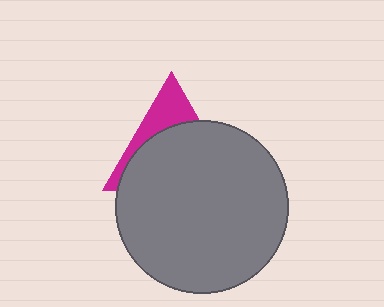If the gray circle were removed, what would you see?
You would see the complete magenta triangle.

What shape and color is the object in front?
The object in front is a gray circle.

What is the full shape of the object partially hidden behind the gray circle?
The partially hidden object is a magenta triangle.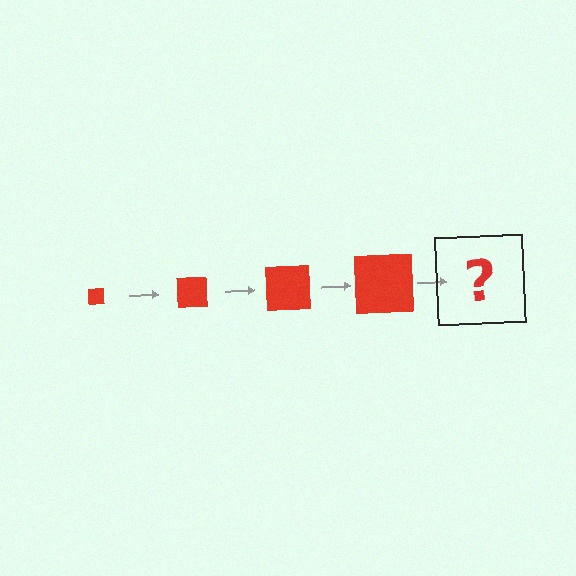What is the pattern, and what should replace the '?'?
The pattern is that the square gets progressively larger each step. The '?' should be a red square, larger than the previous one.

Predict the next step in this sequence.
The next step is a red square, larger than the previous one.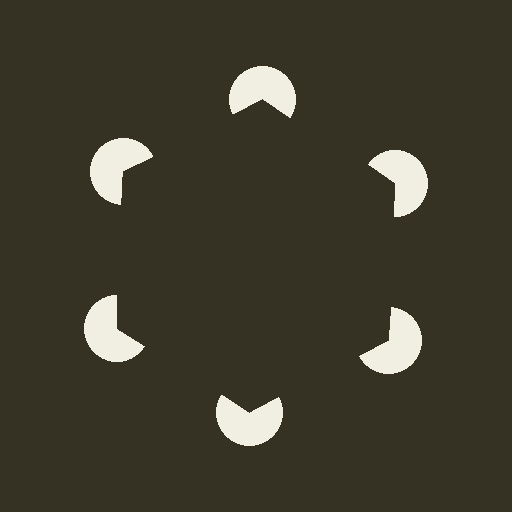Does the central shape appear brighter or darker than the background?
It typically appears slightly darker than the background, even though no actual brightness change is drawn.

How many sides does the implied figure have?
6 sides.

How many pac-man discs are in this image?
There are 6 — one at each vertex of the illusory hexagon.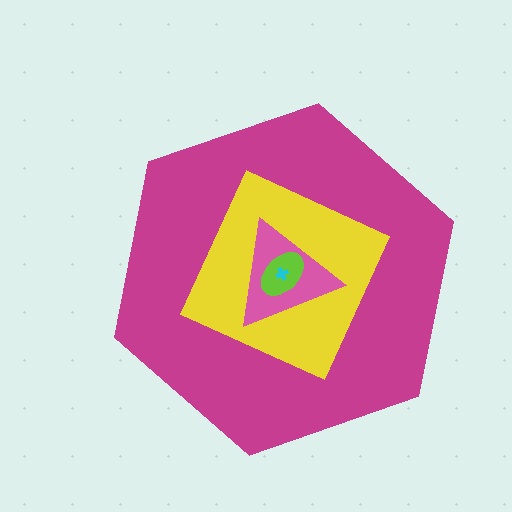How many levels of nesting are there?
5.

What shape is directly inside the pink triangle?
The lime ellipse.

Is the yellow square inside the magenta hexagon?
Yes.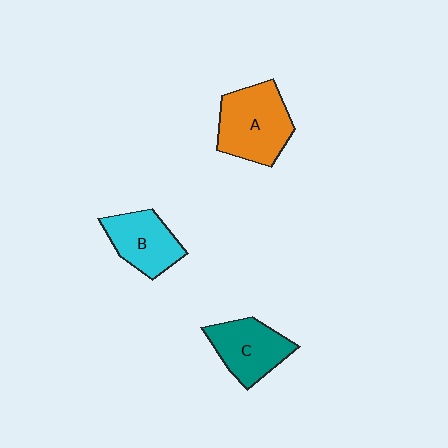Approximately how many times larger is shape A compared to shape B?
Approximately 1.3 times.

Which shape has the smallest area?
Shape B (cyan).